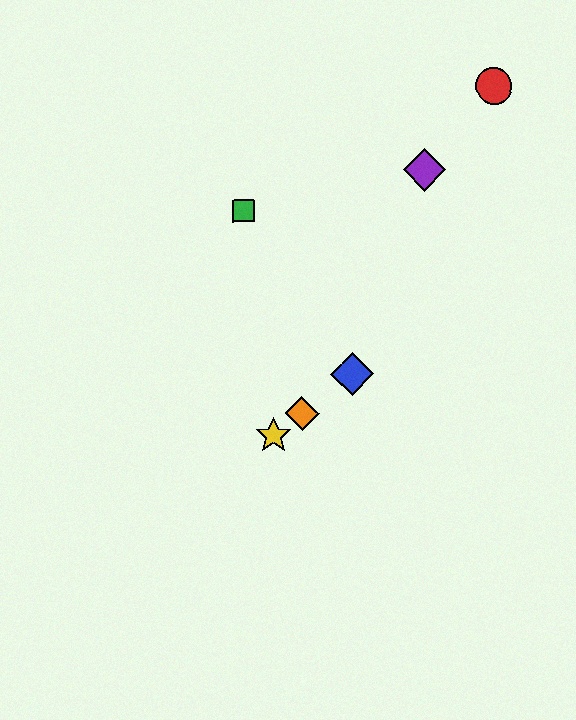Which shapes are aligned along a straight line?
The blue diamond, the yellow star, the orange diamond are aligned along a straight line.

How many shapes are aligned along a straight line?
3 shapes (the blue diamond, the yellow star, the orange diamond) are aligned along a straight line.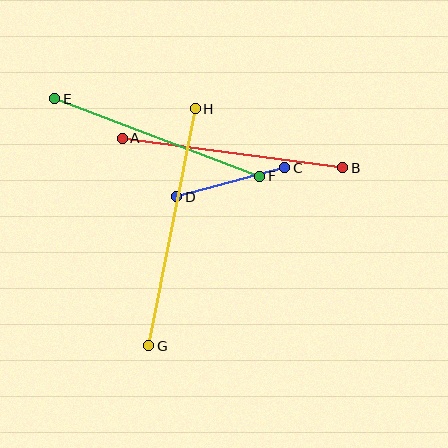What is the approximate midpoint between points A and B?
The midpoint is at approximately (232, 153) pixels.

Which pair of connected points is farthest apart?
Points G and H are farthest apart.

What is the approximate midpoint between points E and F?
The midpoint is at approximately (157, 137) pixels.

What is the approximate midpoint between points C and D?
The midpoint is at approximately (231, 182) pixels.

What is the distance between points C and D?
The distance is approximately 112 pixels.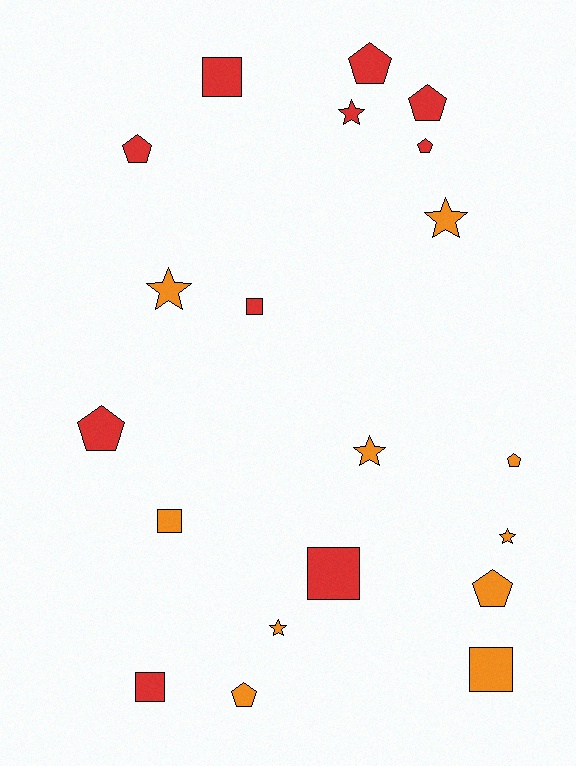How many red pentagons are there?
There are 5 red pentagons.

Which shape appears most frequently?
Pentagon, with 8 objects.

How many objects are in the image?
There are 20 objects.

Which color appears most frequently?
Red, with 10 objects.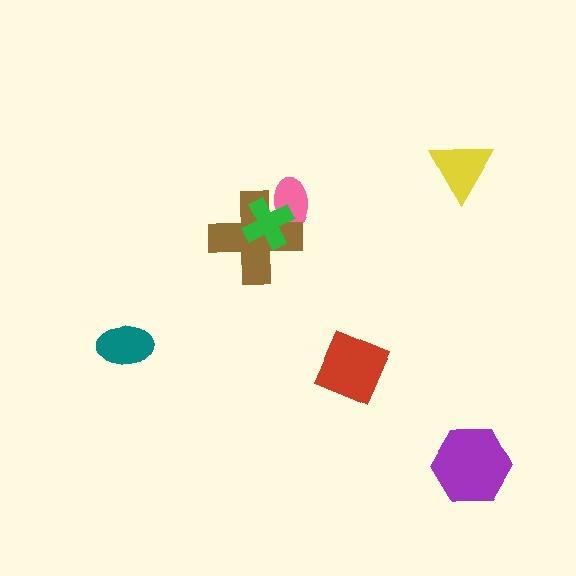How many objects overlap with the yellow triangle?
0 objects overlap with the yellow triangle.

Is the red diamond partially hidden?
No, no other shape covers it.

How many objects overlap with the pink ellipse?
2 objects overlap with the pink ellipse.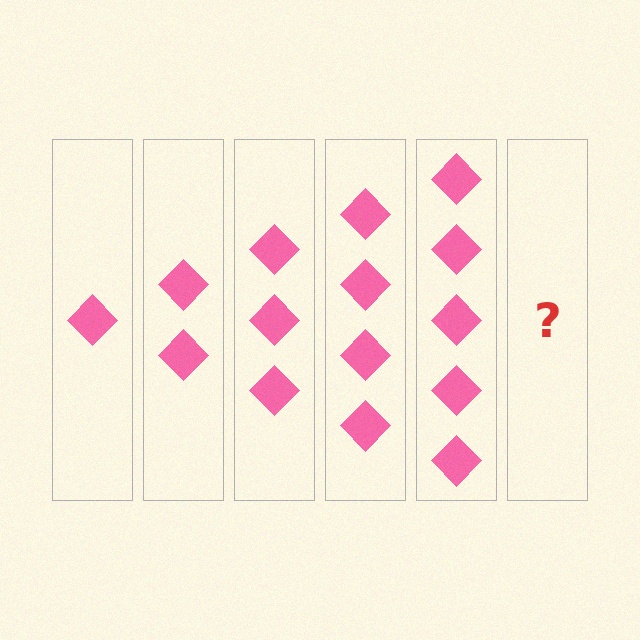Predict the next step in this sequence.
The next step is 6 diamonds.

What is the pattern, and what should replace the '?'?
The pattern is that each step adds one more diamond. The '?' should be 6 diamonds.